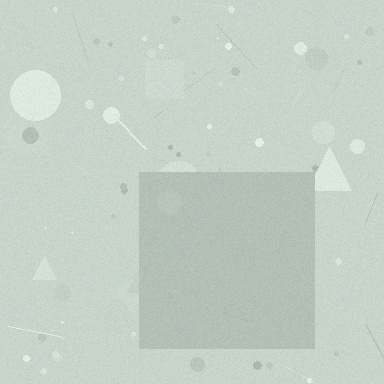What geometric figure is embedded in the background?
A square is embedded in the background.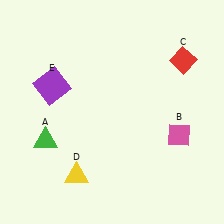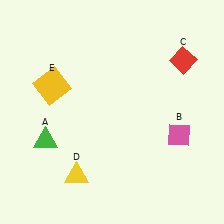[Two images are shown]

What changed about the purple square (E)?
In Image 1, E is purple. In Image 2, it changed to yellow.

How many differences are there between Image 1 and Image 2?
There is 1 difference between the two images.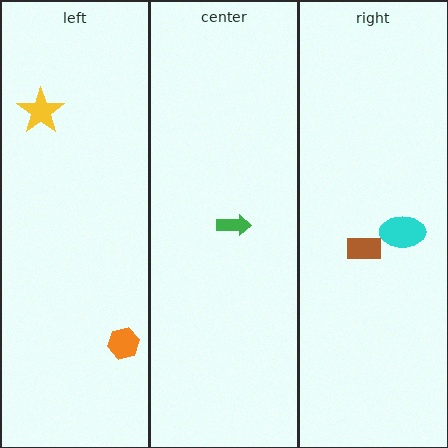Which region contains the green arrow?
The center region.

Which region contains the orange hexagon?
The left region.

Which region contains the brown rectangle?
The right region.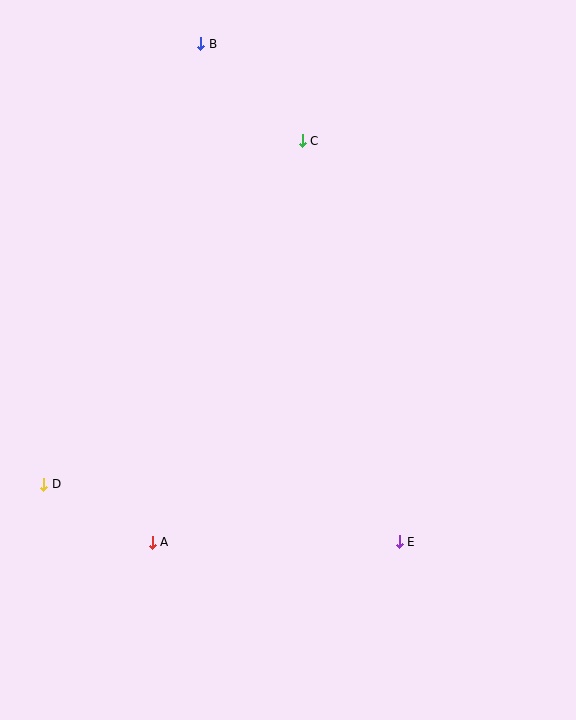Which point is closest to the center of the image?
Point E at (399, 542) is closest to the center.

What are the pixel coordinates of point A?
Point A is at (152, 542).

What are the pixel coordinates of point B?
Point B is at (201, 44).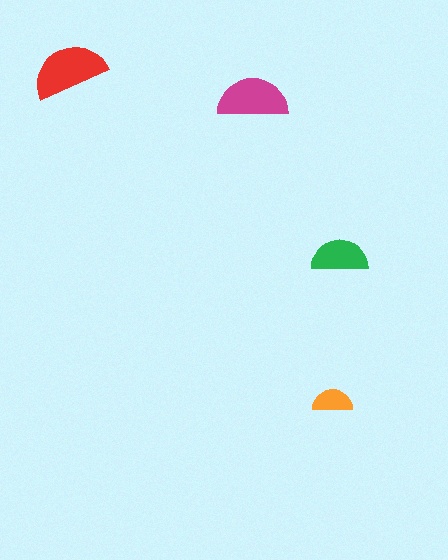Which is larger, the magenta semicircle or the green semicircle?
The magenta one.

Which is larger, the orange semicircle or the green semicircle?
The green one.